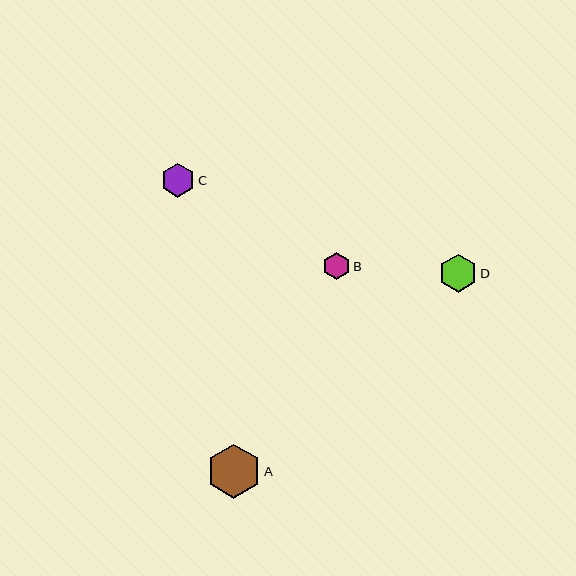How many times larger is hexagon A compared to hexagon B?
Hexagon A is approximately 2.0 times the size of hexagon B.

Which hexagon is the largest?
Hexagon A is the largest with a size of approximately 54 pixels.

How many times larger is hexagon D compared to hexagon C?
Hexagon D is approximately 1.1 times the size of hexagon C.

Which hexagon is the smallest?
Hexagon B is the smallest with a size of approximately 27 pixels.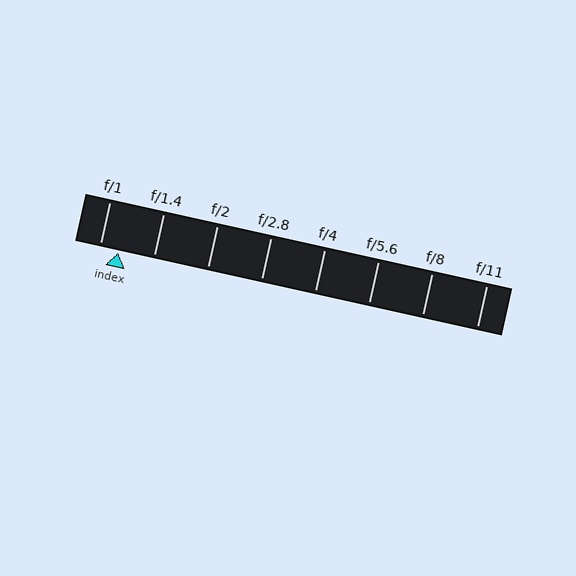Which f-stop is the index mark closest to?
The index mark is closest to f/1.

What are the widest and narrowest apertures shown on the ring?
The widest aperture shown is f/1 and the narrowest is f/11.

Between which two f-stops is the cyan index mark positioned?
The index mark is between f/1 and f/1.4.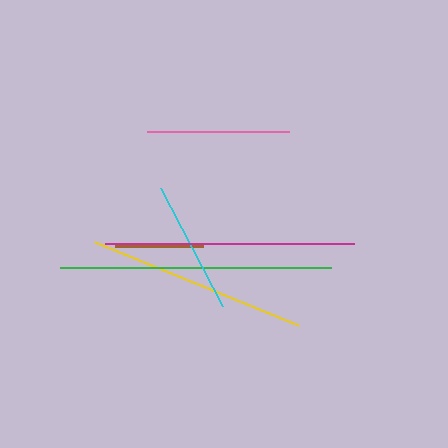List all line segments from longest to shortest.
From longest to shortest: green, magenta, yellow, pink, cyan, brown.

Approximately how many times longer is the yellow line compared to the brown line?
The yellow line is approximately 2.5 times the length of the brown line.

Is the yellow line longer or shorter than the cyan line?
The yellow line is longer than the cyan line.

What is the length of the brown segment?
The brown segment is approximately 88 pixels long.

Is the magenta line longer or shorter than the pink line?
The magenta line is longer than the pink line.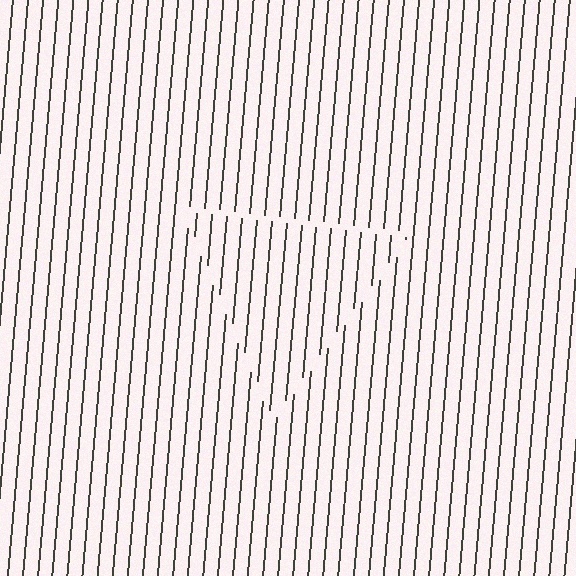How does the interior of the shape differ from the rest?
The interior of the shape contains the same grating, shifted by half a period — the contour is defined by the phase discontinuity where line-ends from the inner and outer gratings abut.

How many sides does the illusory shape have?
3 sides — the line-ends trace a triangle.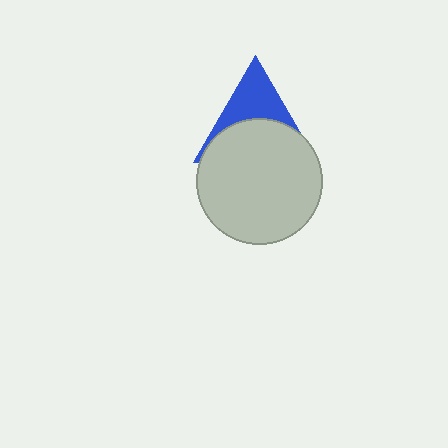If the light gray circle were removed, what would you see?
You would see the complete blue triangle.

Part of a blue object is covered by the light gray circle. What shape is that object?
It is a triangle.